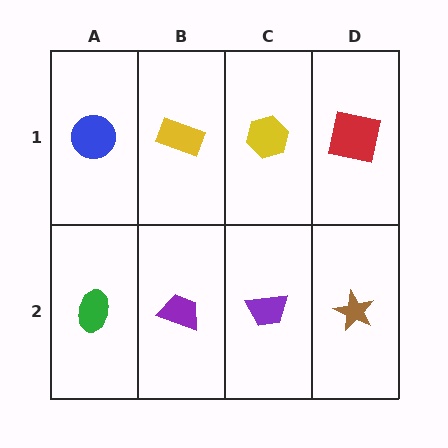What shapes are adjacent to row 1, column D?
A brown star (row 2, column D), a yellow hexagon (row 1, column C).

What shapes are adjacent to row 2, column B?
A yellow rectangle (row 1, column B), a green ellipse (row 2, column A), a purple trapezoid (row 2, column C).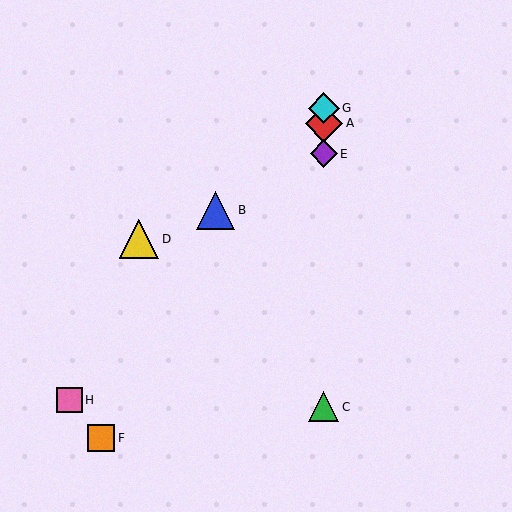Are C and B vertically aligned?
No, C is at x≈324 and B is at x≈216.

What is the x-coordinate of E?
Object E is at x≈324.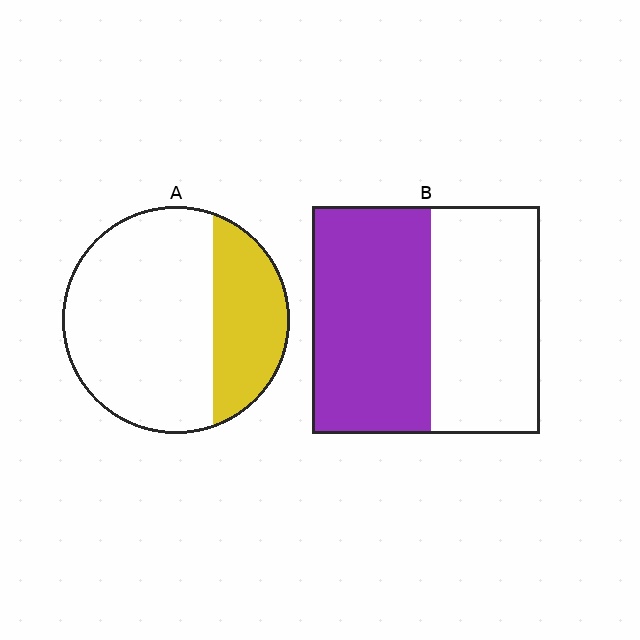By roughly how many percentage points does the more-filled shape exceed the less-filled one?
By roughly 25 percentage points (B over A).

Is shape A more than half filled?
No.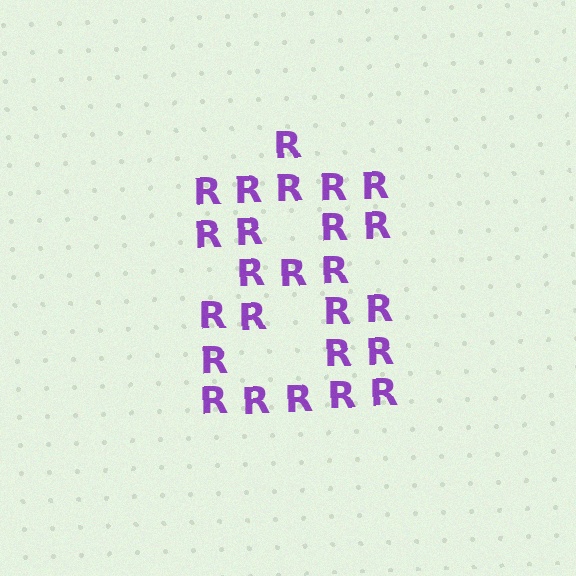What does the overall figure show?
The overall figure shows the digit 8.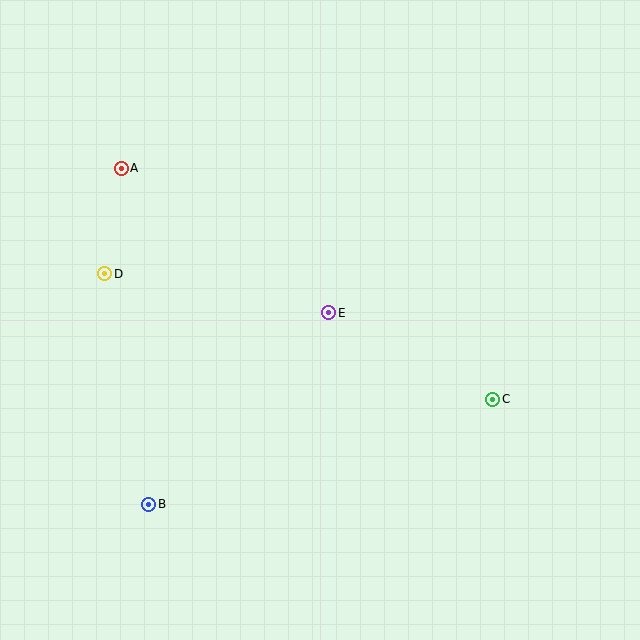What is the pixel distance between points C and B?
The distance between C and B is 360 pixels.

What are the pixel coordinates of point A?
Point A is at (121, 168).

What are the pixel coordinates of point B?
Point B is at (149, 504).